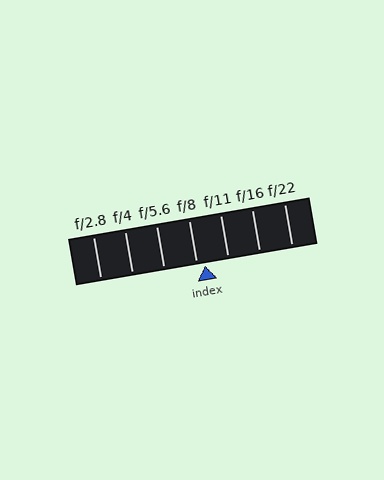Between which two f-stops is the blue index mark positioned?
The index mark is between f/8 and f/11.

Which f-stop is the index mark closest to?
The index mark is closest to f/8.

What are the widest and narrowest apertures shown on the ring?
The widest aperture shown is f/2.8 and the narrowest is f/22.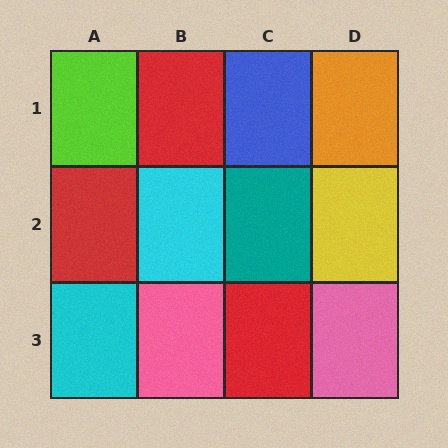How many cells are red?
3 cells are red.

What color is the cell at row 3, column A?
Cyan.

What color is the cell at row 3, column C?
Red.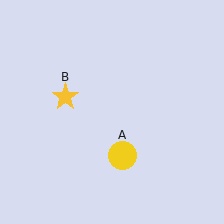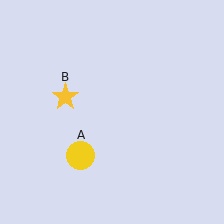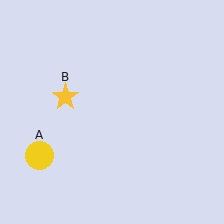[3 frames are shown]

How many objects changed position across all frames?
1 object changed position: yellow circle (object A).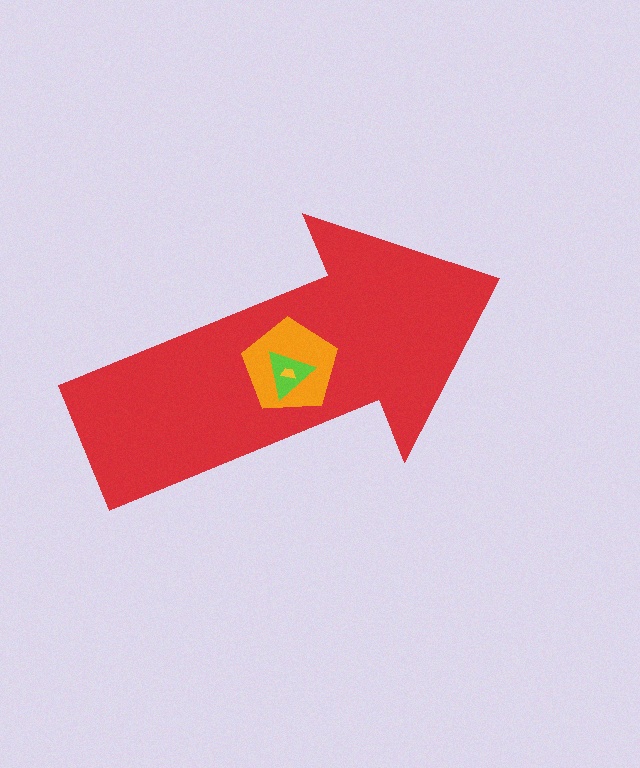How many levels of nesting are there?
4.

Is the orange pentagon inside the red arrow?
Yes.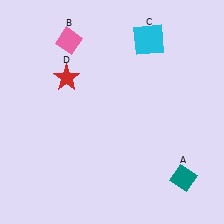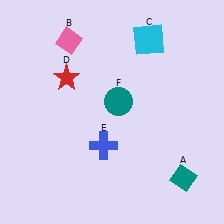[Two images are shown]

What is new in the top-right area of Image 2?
A teal circle (F) was added in the top-right area of Image 2.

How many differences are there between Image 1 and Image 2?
There are 2 differences between the two images.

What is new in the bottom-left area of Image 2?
A blue cross (E) was added in the bottom-left area of Image 2.